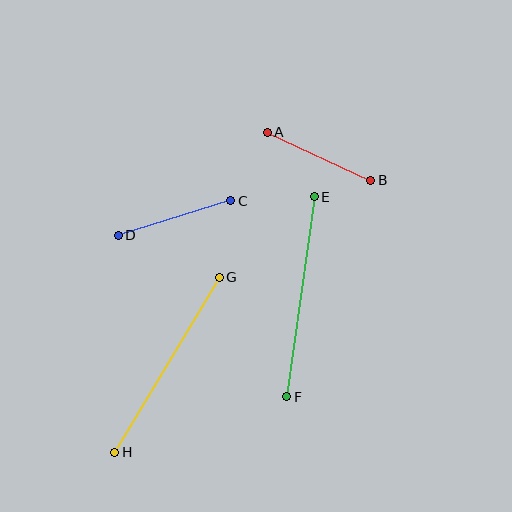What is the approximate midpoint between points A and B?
The midpoint is at approximately (319, 156) pixels.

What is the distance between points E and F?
The distance is approximately 202 pixels.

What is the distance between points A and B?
The distance is approximately 114 pixels.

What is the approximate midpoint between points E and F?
The midpoint is at approximately (301, 297) pixels.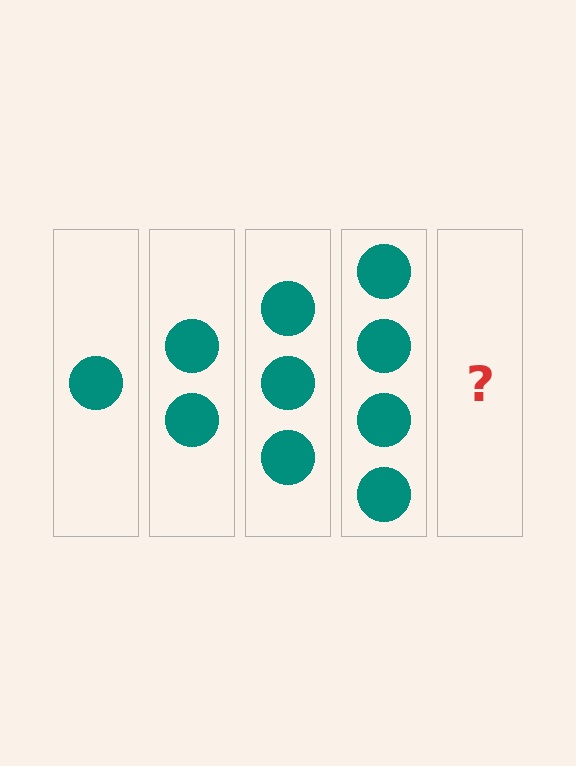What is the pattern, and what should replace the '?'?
The pattern is that each step adds one more circle. The '?' should be 5 circles.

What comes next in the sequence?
The next element should be 5 circles.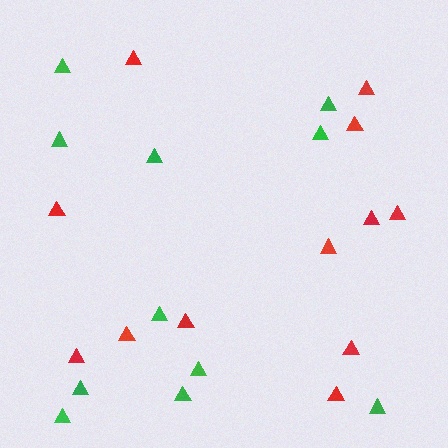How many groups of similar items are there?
There are 2 groups: one group of red triangles (12) and one group of green triangles (11).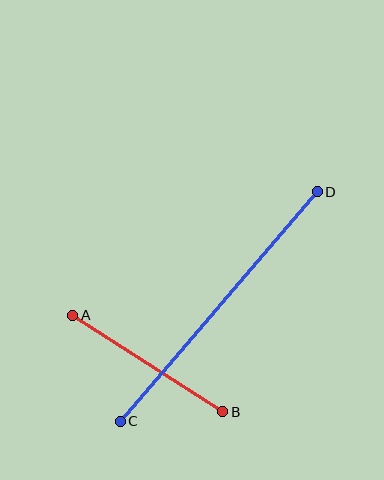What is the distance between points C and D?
The distance is approximately 303 pixels.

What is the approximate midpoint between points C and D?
The midpoint is at approximately (219, 306) pixels.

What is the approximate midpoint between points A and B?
The midpoint is at approximately (148, 363) pixels.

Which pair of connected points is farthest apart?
Points C and D are farthest apart.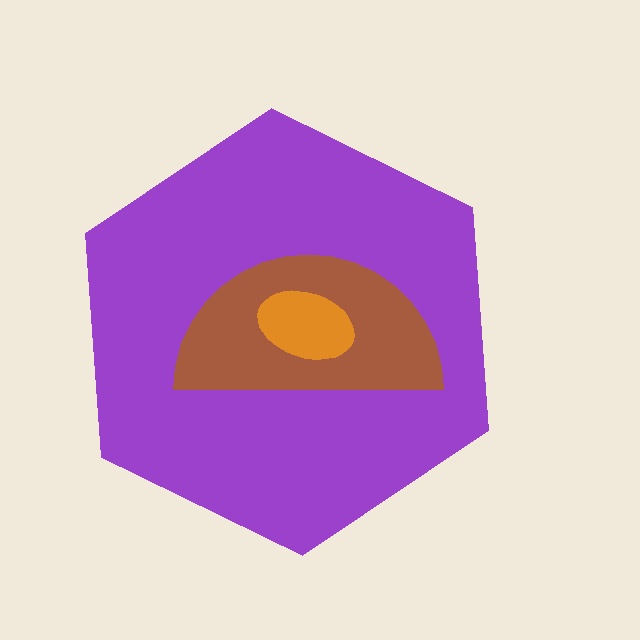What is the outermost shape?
The purple hexagon.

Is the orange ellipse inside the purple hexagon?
Yes.